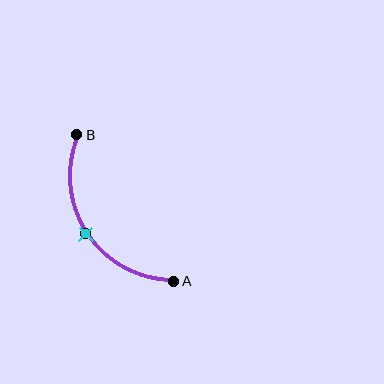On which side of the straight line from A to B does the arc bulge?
The arc bulges to the left of the straight line connecting A and B.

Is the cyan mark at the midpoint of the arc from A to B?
Yes. The cyan mark lies on the arc at equal arc-length from both A and B — it is the arc midpoint.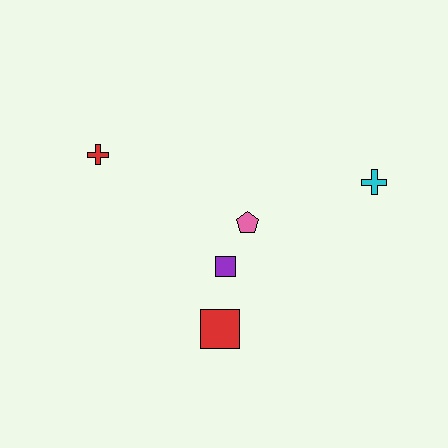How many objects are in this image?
There are 5 objects.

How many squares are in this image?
There are 2 squares.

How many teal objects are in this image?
There are no teal objects.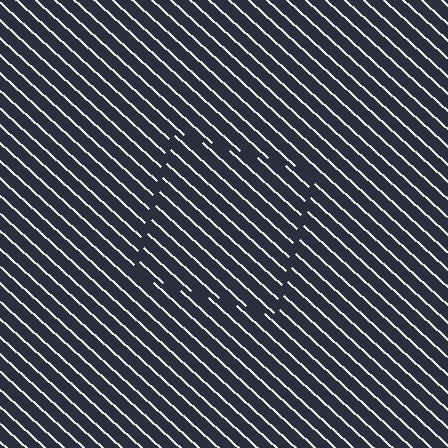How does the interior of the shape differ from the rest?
The interior of the shape contains the same grating, shifted by half a period — the contour is defined by the phase discontinuity where line-ends from the inner and outer gratings abut.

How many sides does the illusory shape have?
4 sides — the line-ends trace a square.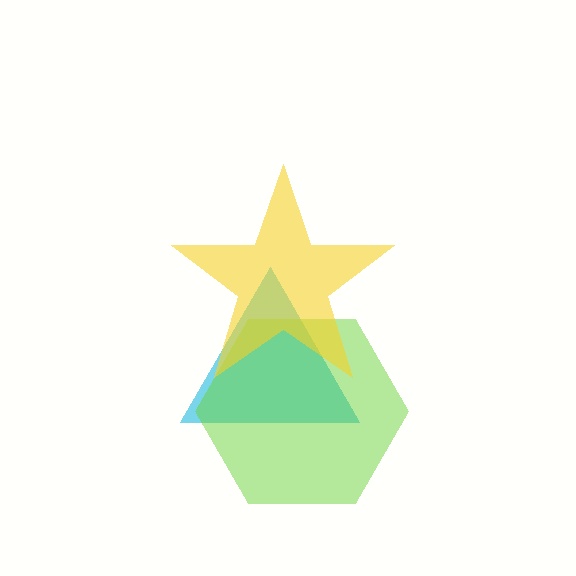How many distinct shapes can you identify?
There are 3 distinct shapes: a cyan triangle, a lime hexagon, a yellow star.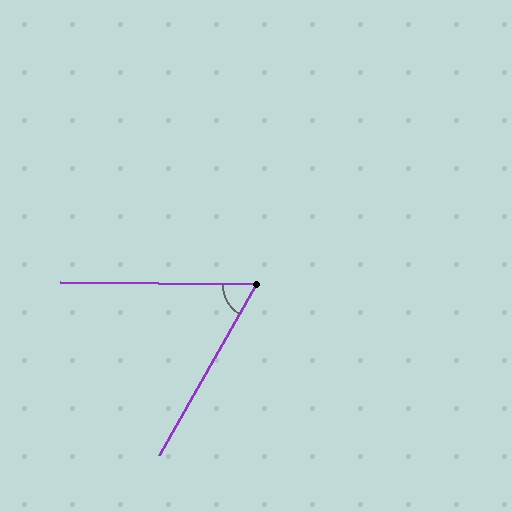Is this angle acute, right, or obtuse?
It is acute.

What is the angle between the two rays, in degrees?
Approximately 61 degrees.